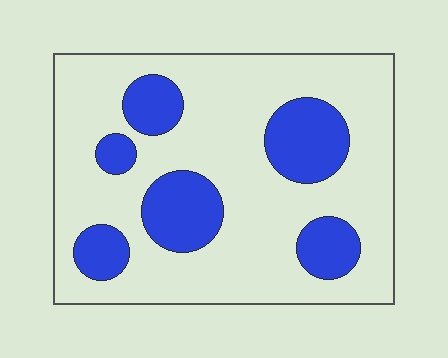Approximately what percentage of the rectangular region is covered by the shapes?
Approximately 25%.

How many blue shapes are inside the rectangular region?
6.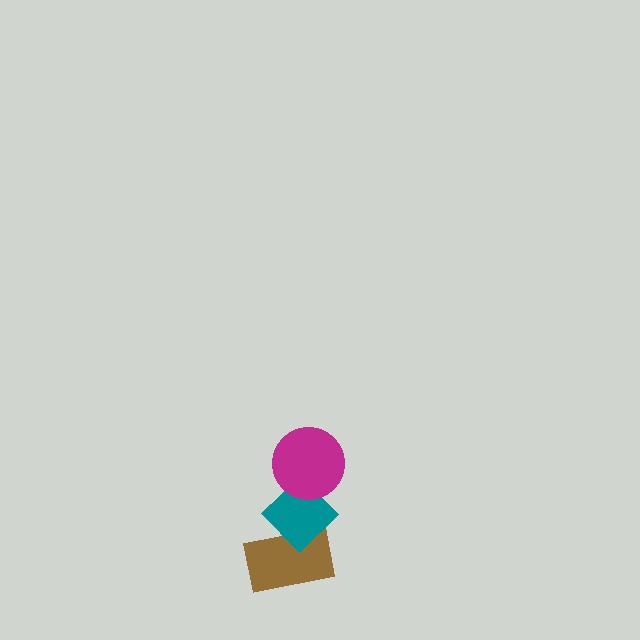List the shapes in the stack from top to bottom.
From top to bottom: the magenta circle, the teal diamond, the brown rectangle.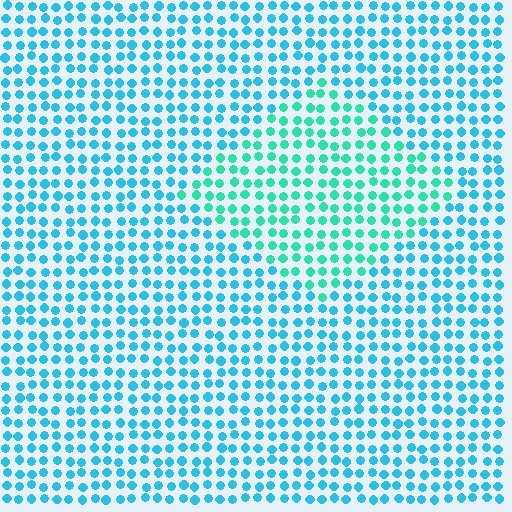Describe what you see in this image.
The image is filled with small cyan elements in a uniform arrangement. A diamond-shaped region is visible where the elements are tinted to a slightly different hue, forming a subtle color boundary.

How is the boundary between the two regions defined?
The boundary is defined purely by a slight shift in hue (about 31 degrees). Spacing, size, and orientation are identical on both sides.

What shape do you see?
I see a diamond.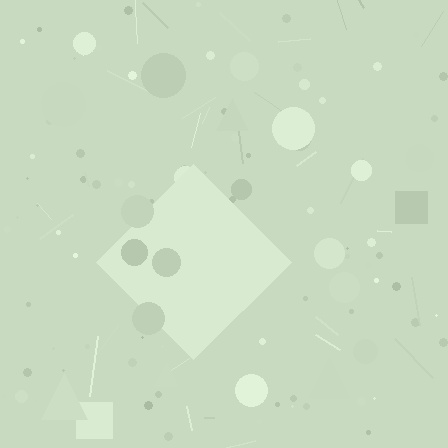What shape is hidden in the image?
A diamond is hidden in the image.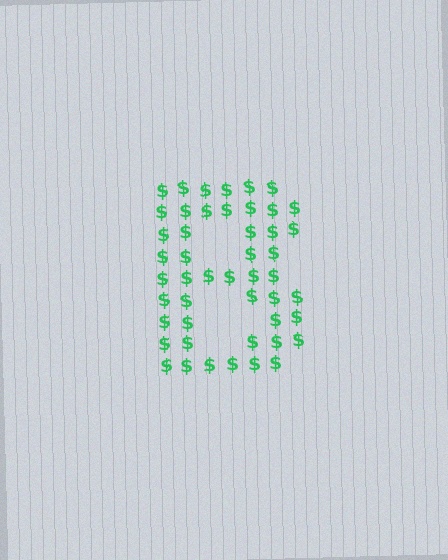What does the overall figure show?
The overall figure shows the letter B.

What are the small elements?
The small elements are dollar signs.